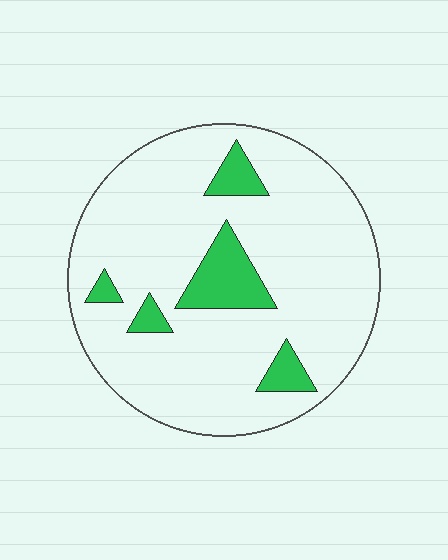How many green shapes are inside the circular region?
5.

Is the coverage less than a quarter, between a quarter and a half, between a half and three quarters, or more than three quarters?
Less than a quarter.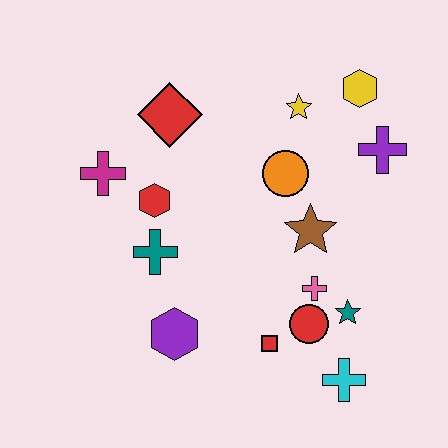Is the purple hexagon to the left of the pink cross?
Yes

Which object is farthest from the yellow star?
The cyan cross is farthest from the yellow star.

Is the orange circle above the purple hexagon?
Yes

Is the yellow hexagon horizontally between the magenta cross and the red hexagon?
No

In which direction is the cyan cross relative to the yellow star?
The cyan cross is below the yellow star.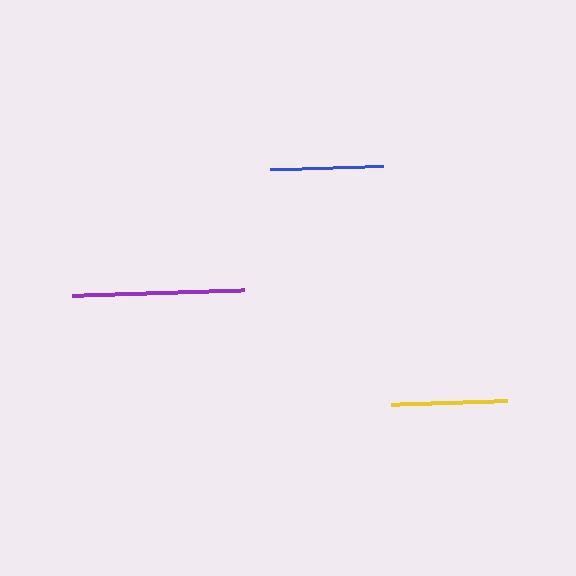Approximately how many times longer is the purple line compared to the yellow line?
The purple line is approximately 1.5 times the length of the yellow line.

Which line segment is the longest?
The purple line is the longest at approximately 172 pixels.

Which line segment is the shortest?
The blue line is the shortest at approximately 113 pixels.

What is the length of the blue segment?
The blue segment is approximately 113 pixels long.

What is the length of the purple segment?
The purple segment is approximately 172 pixels long.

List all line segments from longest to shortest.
From longest to shortest: purple, yellow, blue.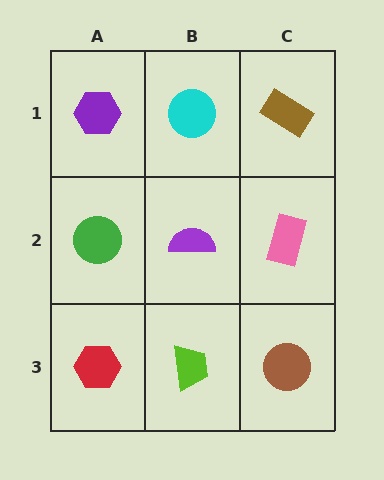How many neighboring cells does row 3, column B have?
3.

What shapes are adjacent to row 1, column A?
A green circle (row 2, column A), a cyan circle (row 1, column B).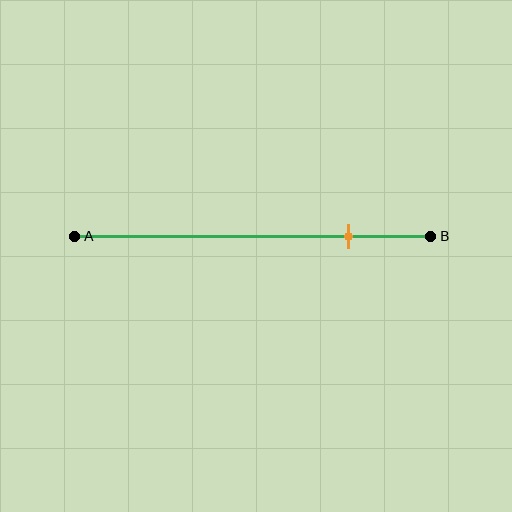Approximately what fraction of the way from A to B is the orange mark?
The orange mark is approximately 75% of the way from A to B.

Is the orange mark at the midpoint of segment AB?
No, the mark is at about 75% from A, not at the 50% midpoint.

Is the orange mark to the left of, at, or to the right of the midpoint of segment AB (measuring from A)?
The orange mark is to the right of the midpoint of segment AB.